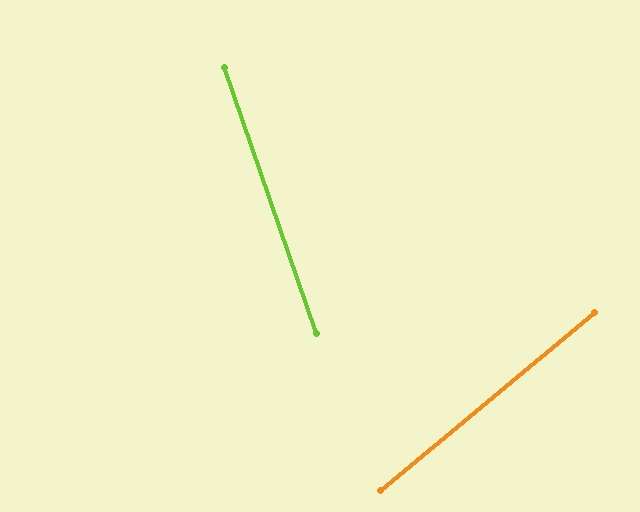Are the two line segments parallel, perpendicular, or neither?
Neither parallel nor perpendicular — they differ by about 69°.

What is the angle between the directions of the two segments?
Approximately 69 degrees.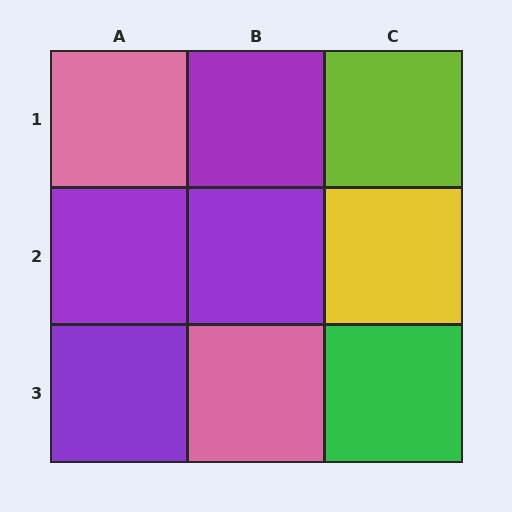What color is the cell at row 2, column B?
Purple.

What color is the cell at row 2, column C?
Yellow.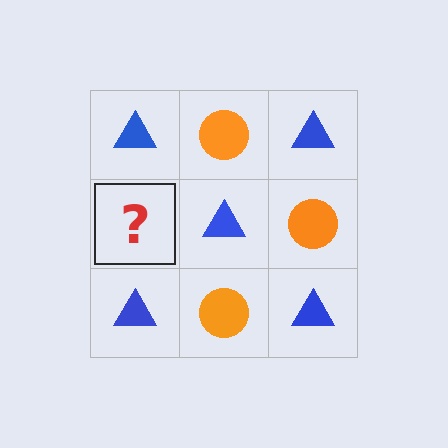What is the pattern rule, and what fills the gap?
The rule is that it alternates blue triangle and orange circle in a checkerboard pattern. The gap should be filled with an orange circle.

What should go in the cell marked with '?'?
The missing cell should contain an orange circle.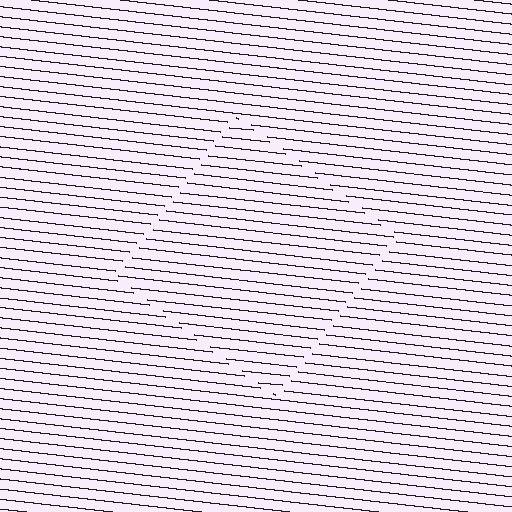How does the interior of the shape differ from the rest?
The interior of the shape contains the same grating, shifted by half a period — the contour is defined by the phase discontinuity where line-ends from the inner and outer gratings abut.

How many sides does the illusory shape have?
4 sides — the line-ends trace a square.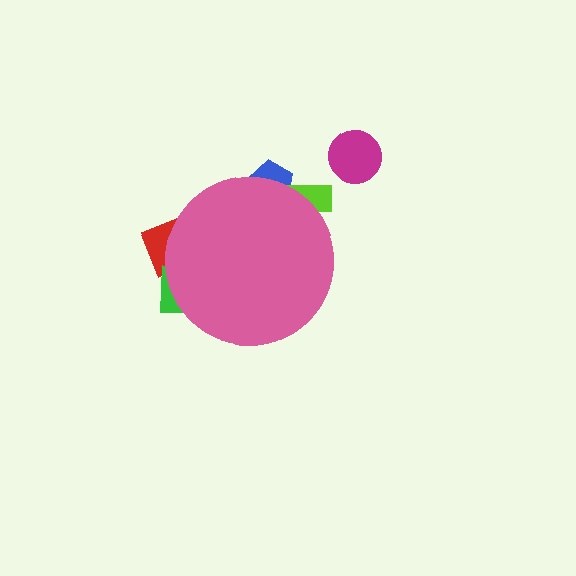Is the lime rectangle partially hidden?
Yes, the lime rectangle is partially hidden behind the pink circle.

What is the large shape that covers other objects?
A pink circle.